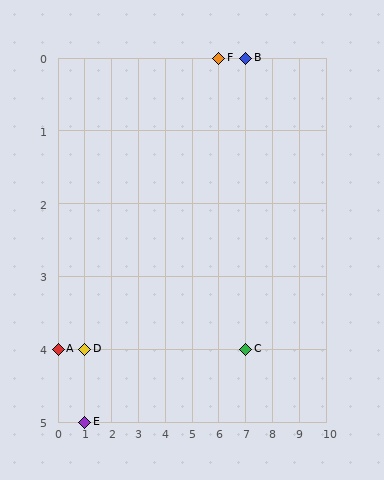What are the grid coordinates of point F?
Point F is at grid coordinates (6, 0).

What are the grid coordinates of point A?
Point A is at grid coordinates (0, 4).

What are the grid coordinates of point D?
Point D is at grid coordinates (1, 4).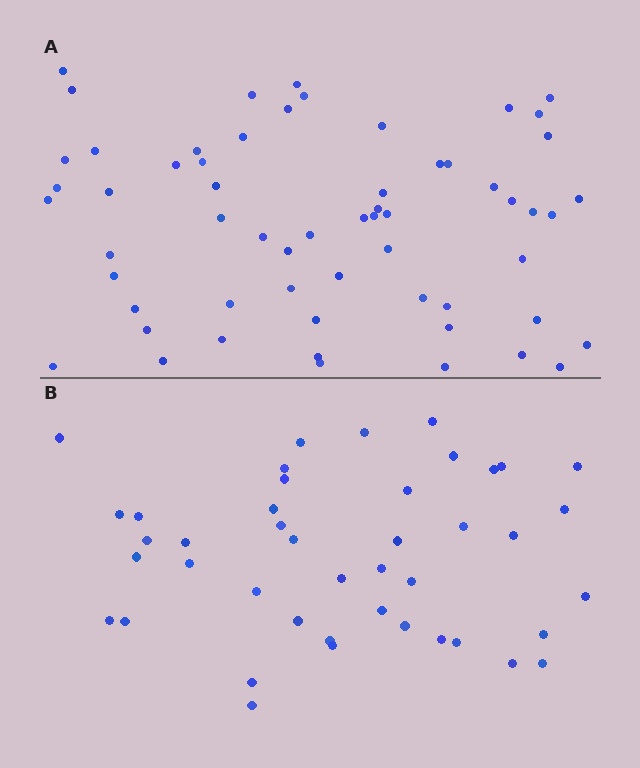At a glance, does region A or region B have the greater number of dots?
Region A (the top region) has more dots.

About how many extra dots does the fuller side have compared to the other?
Region A has approximately 15 more dots than region B.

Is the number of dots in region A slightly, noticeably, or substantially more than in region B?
Region A has noticeably more, but not dramatically so. The ratio is roughly 1.4 to 1.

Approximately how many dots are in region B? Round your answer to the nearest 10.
About 40 dots. (The exact count is 43, which rounds to 40.)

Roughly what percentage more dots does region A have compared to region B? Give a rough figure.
About 40% more.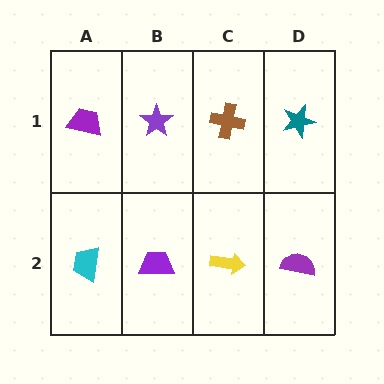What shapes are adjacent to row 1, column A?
A cyan trapezoid (row 2, column A), a purple star (row 1, column B).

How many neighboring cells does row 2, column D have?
2.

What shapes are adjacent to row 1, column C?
A yellow arrow (row 2, column C), a purple star (row 1, column B), a teal star (row 1, column D).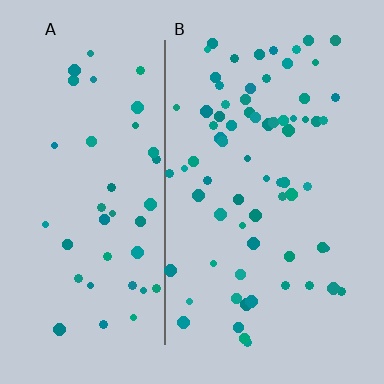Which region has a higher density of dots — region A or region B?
B (the right).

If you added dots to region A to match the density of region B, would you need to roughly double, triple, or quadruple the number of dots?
Approximately double.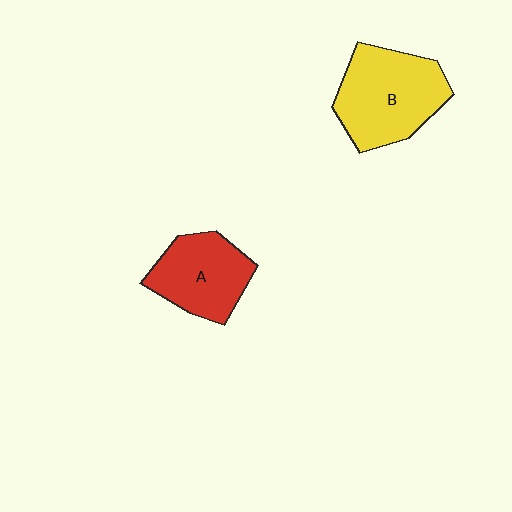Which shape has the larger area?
Shape B (yellow).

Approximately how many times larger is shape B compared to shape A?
Approximately 1.3 times.